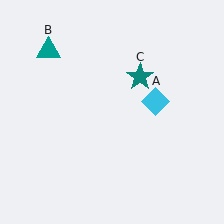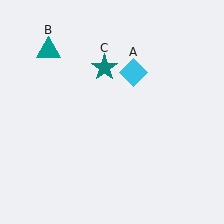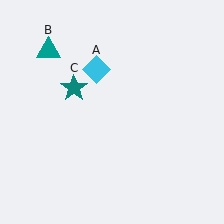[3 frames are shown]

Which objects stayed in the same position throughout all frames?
Teal triangle (object B) remained stationary.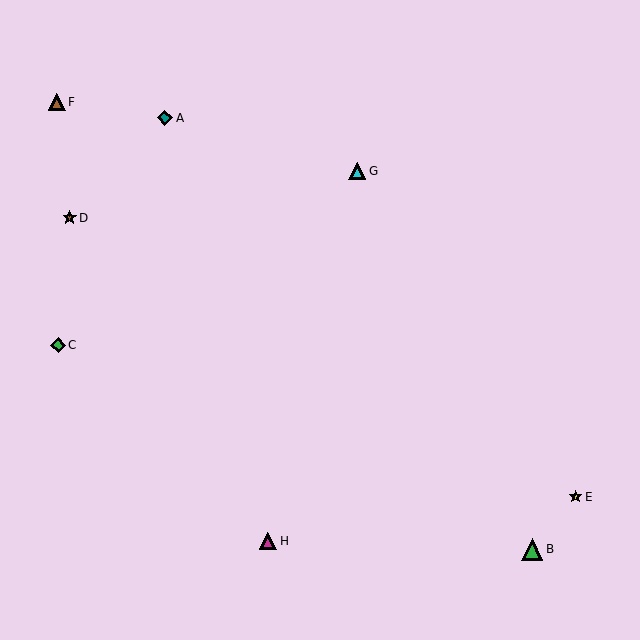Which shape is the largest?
The green triangle (labeled B) is the largest.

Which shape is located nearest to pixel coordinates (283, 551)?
The magenta triangle (labeled H) at (268, 541) is nearest to that location.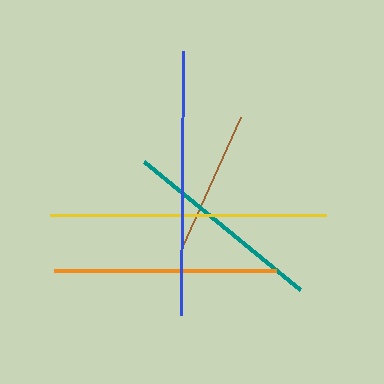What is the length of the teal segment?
The teal segment is approximately 202 pixels long.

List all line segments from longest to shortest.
From longest to shortest: yellow, blue, orange, teal, brown.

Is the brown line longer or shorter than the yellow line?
The yellow line is longer than the brown line.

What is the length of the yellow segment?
The yellow segment is approximately 276 pixels long.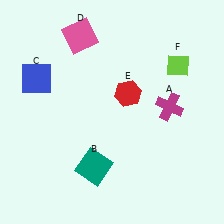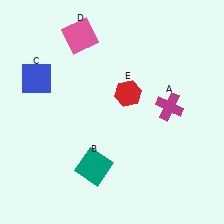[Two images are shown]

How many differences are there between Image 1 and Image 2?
There is 1 difference between the two images.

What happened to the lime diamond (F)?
The lime diamond (F) was removed in Image 2. It was in the top-right area of Image 1.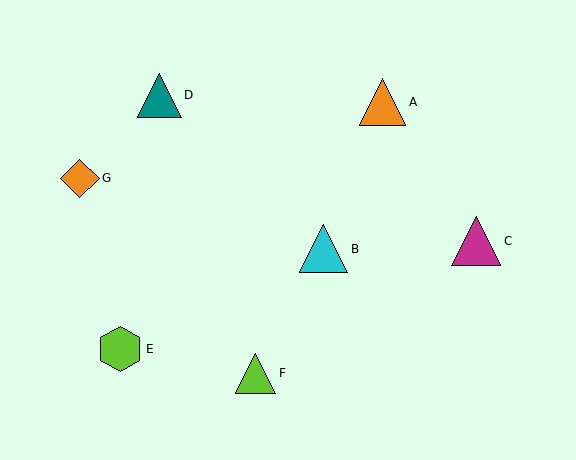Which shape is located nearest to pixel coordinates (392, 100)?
The orange triangle (labeled A) at (383, 102) is nearest to that location.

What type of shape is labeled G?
Shape G is an orange diamond.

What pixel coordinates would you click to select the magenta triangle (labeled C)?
Click at (476, 241) to select the magenta triangle C.